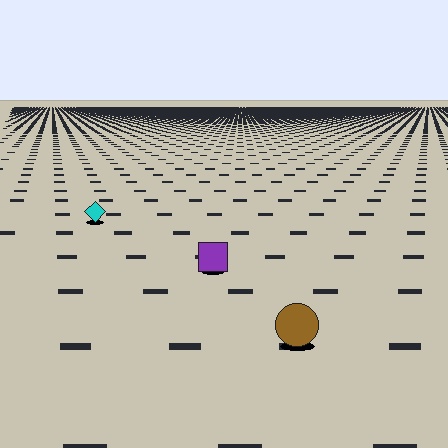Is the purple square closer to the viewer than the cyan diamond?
Yes. The purple square is closer — you can tell from the texture gradient: the ground texture is coarser near it.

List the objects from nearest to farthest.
From nearest to farthest: the brown circle, the purple square, the cyan diamond.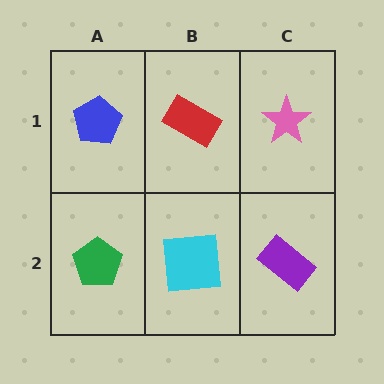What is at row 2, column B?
A cyan square.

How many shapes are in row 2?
3 shapes.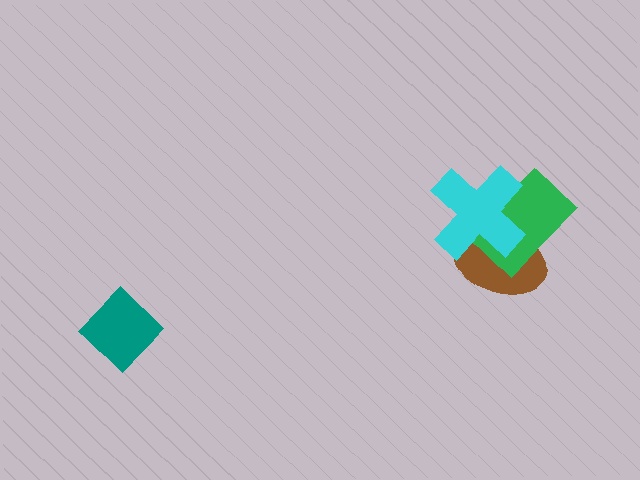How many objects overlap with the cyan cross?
2 objects overlap with the cyan cross.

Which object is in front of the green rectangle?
The cyan cross is in front of the green rectangle.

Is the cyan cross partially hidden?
No, no other shape covers it.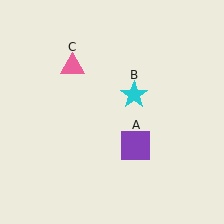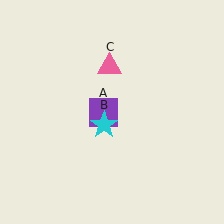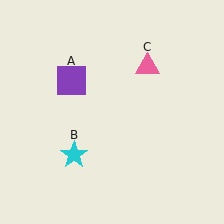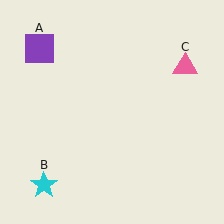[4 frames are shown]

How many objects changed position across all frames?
3 objects changed position: purple square (object A), cyan star (object B), pink triangle (object C).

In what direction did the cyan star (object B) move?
The cyan star (object B) moved down and to the left.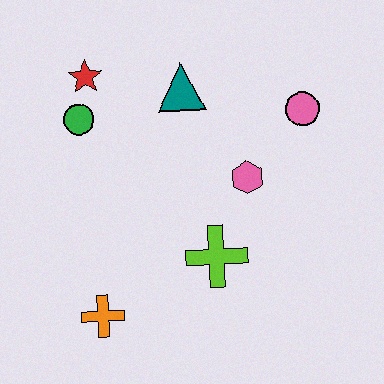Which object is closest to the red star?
The green circle is closest to the red star.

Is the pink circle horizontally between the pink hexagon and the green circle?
No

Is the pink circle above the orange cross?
Yes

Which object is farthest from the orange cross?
The pink circle is farthest from the orange cross.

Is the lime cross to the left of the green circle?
No